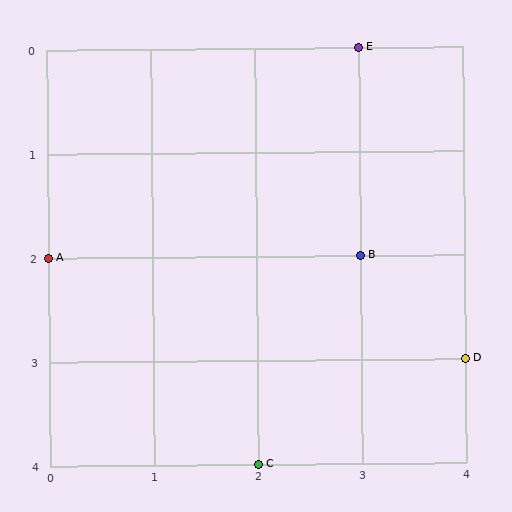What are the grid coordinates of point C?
Point C is at grid coordinates (2, 4).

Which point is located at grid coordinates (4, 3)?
Point D is at (4, 3).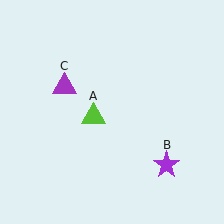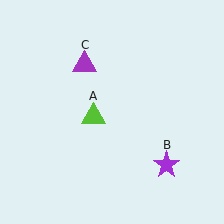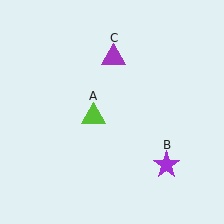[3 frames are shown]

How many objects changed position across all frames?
1 object changed position: purple triangle (object C).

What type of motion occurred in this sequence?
The purple triangle (object C) rotated clockwise around the center of the scene.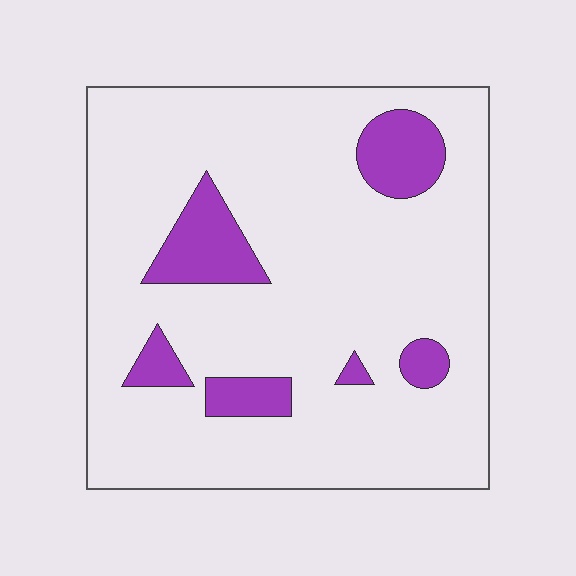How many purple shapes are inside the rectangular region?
6.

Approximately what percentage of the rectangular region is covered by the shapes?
Approximately 15%.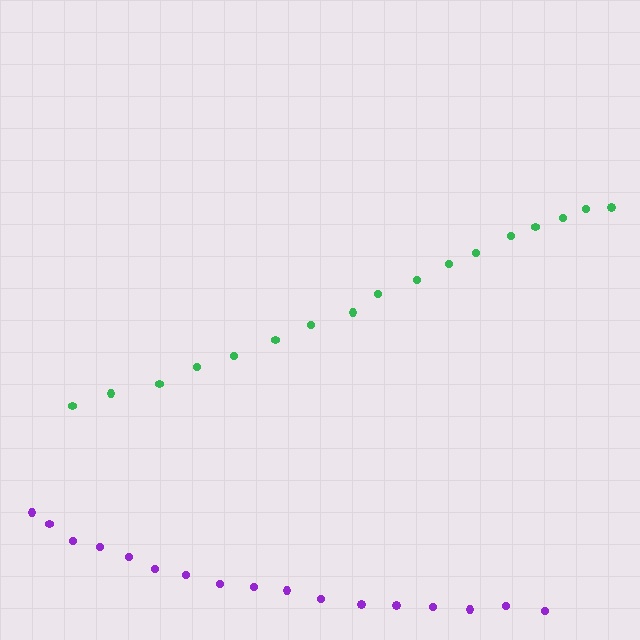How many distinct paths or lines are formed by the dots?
There are 2 distinct paths.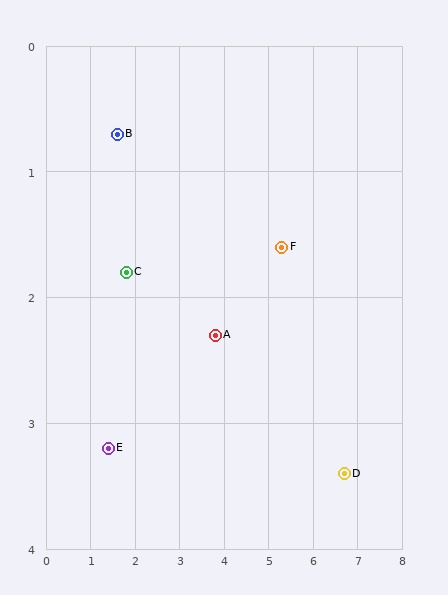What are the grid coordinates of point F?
Point F is at approximately (5.3, 1.6).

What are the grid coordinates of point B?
Point B is at approximately (1.6, 0.7).